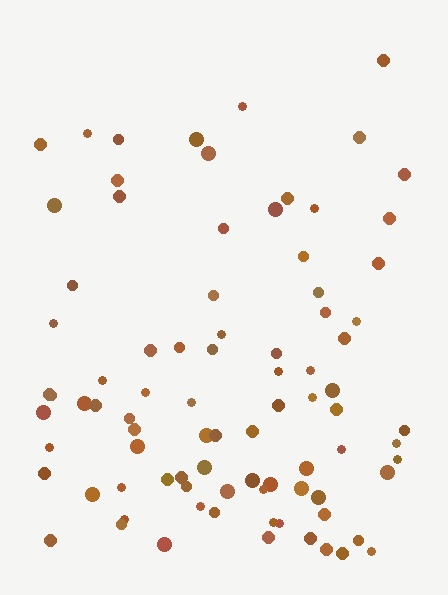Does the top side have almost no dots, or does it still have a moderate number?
Still a moderate number, just noticeably fewer than the bottom.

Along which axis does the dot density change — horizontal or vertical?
Vertical.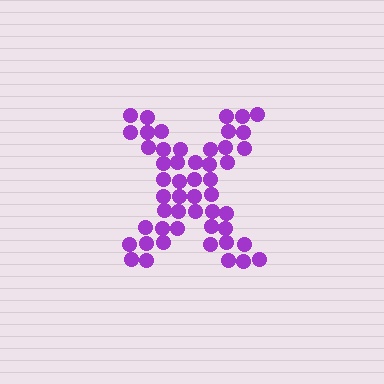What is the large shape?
The large shape is the letter X.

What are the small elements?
The small elements are circles.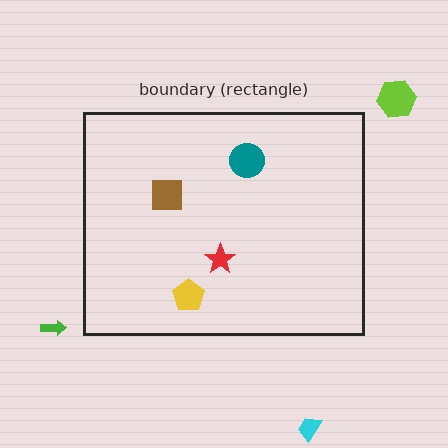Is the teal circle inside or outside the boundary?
Inside.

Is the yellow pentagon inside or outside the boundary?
Inside.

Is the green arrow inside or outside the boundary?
Outside.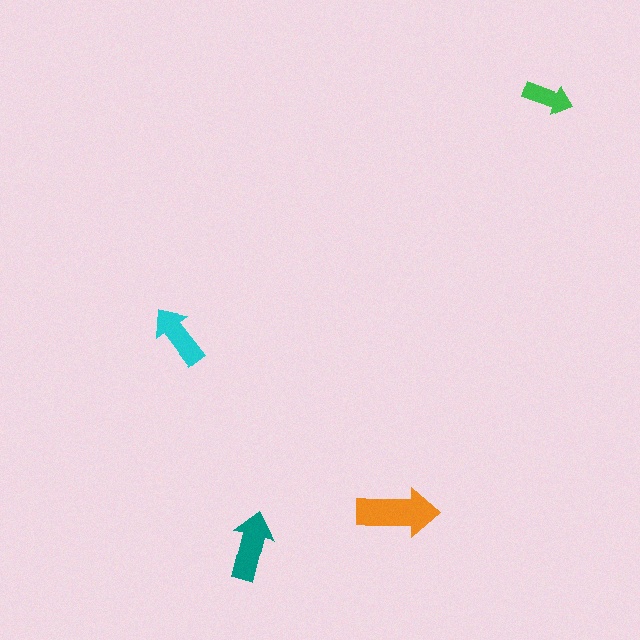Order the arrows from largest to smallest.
the orange one, the teal one, the cyan one, the green one.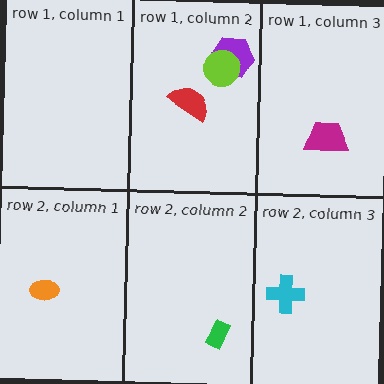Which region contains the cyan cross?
The row 2, column 3 region.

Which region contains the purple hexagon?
The row 1, column 2 region.